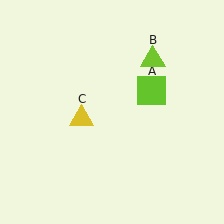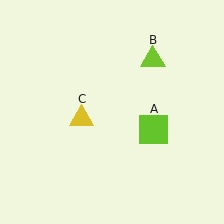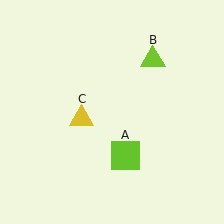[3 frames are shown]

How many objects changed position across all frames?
1 object changed position: lime square (object A).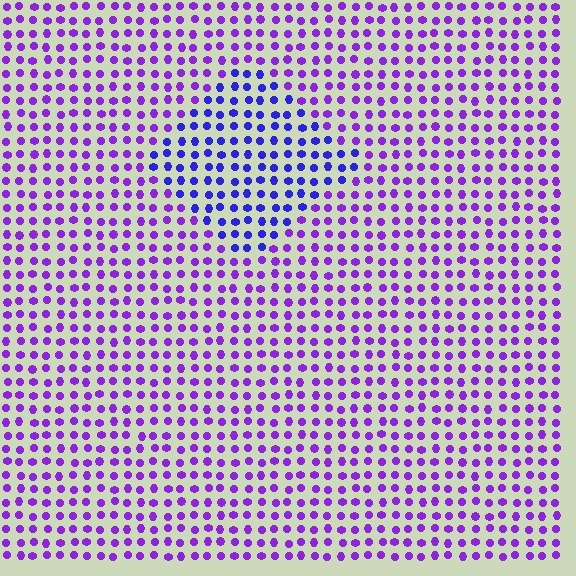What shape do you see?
I see a diamond.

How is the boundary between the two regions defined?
The boundary is defined purely by a slight shift in hue (about 33 degrees). Spacing, size, and orientation are identical on both sides.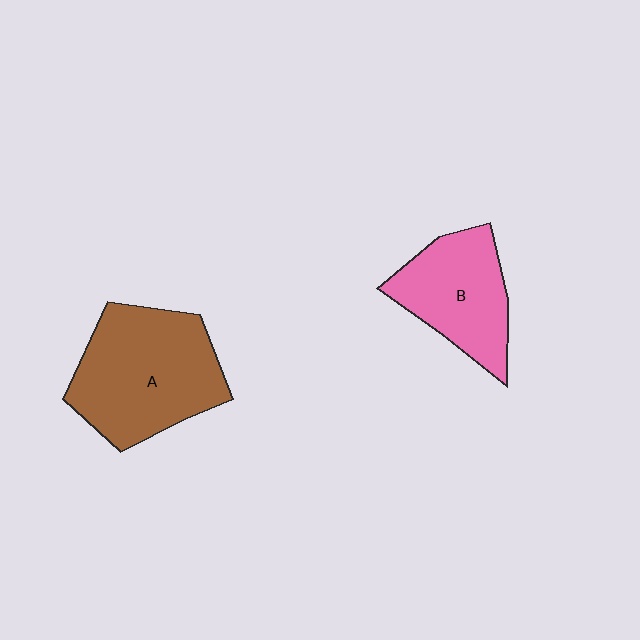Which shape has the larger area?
Shape A (brown).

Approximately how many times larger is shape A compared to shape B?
Approximately 1.4 times.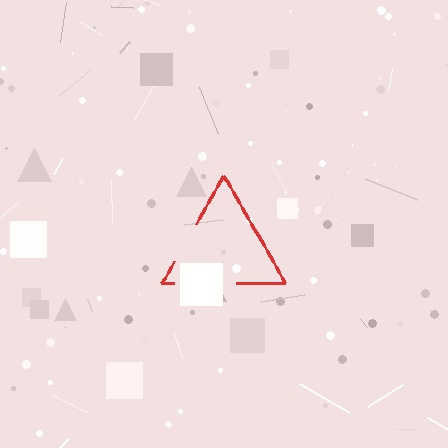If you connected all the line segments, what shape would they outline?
They would outline a triangle.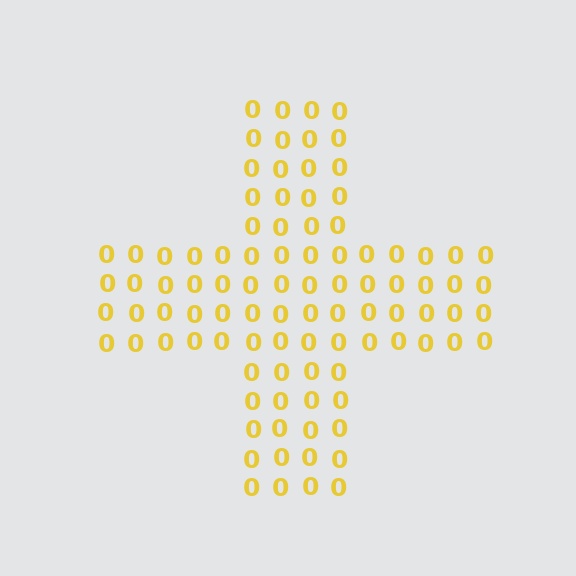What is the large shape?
The large shape is a cross.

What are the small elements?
The small elements are digit 0's.